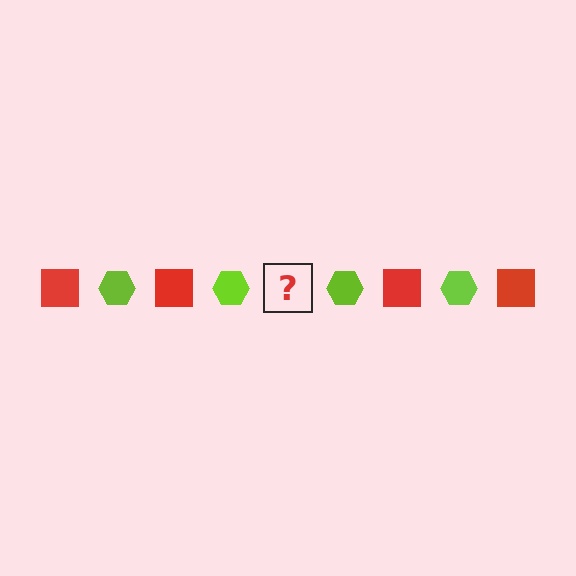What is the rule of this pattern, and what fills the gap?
The rule is that the pattern alternates between red square and lime hexagon. The gap should be filled with a red square.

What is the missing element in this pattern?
The missing element is a red square.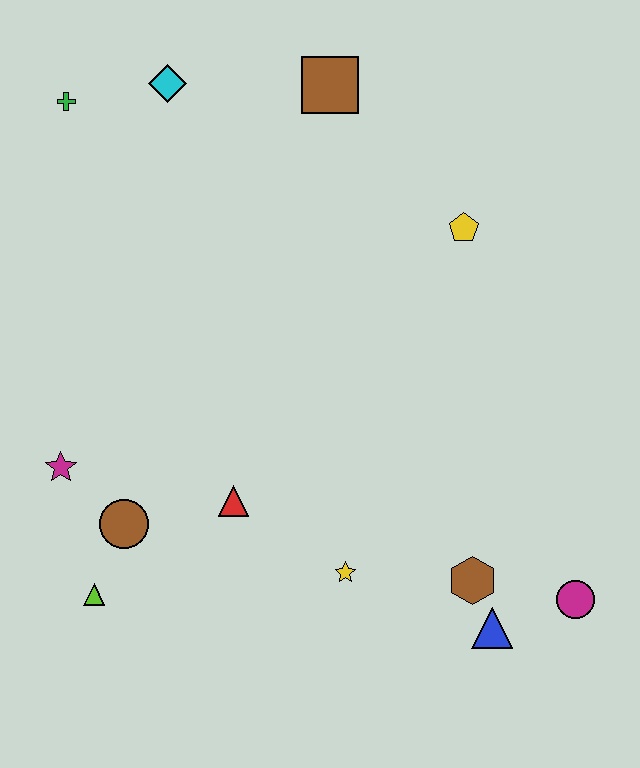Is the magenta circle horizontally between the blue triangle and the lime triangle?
No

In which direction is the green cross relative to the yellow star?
The green cross is above the yellow star.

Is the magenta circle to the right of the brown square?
Yes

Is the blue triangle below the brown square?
Yes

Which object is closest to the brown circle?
The lime triangle is closest to the brown circle.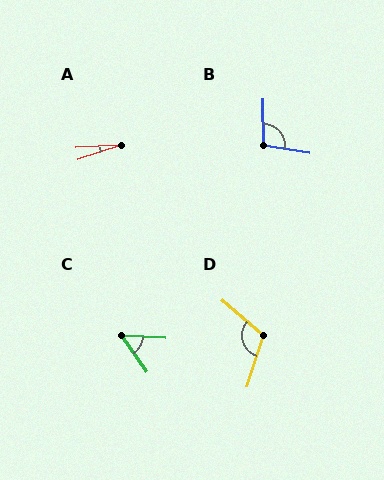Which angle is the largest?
D, at approximately 113 degrees.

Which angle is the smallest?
A, at approximately 16 degrees.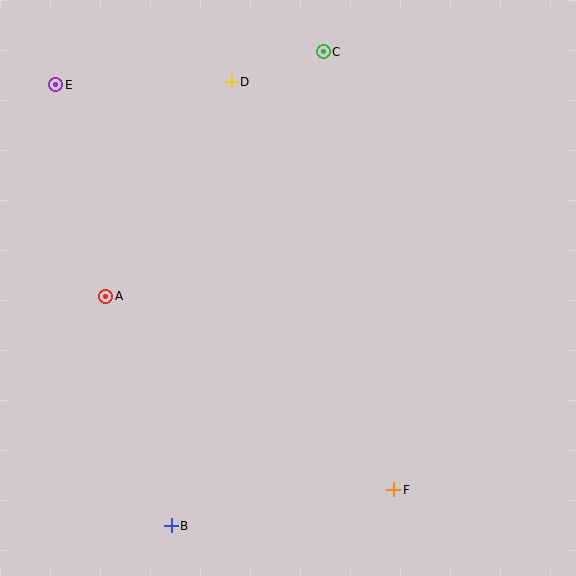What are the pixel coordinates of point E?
Point E is at (56, 85).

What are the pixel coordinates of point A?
Point A is at (106, 296).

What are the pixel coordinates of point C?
Point C is at (323, 52).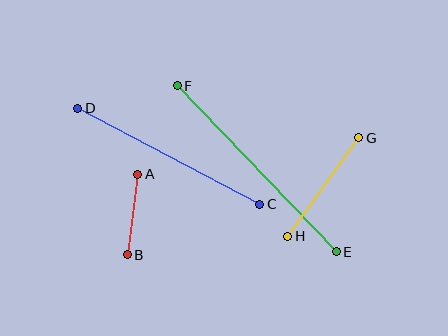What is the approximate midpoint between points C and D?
The midpoint is at approximately (169, 156) pixels.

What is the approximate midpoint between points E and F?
The midpoint is at approximately (257, 169) pixels.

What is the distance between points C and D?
The distance is approximately 205 pixels.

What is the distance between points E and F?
The distance is approximately 230 pixels.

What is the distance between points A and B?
The distance is approximately 81 pixels.